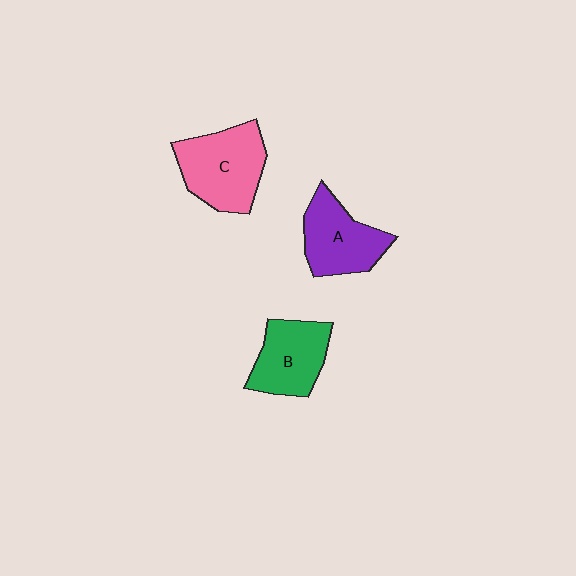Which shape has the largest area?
Shape C (pink).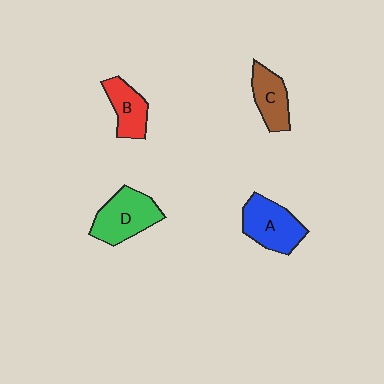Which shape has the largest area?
Shape D (green).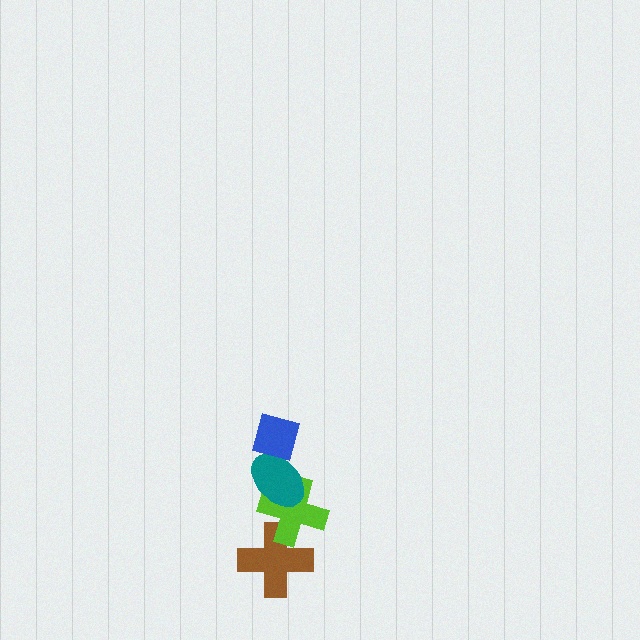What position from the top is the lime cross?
The lime cross is 3rd from the top.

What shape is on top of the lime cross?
The teal ellipse is on top of the lime cross.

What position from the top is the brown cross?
The brown cross is 4th from the top.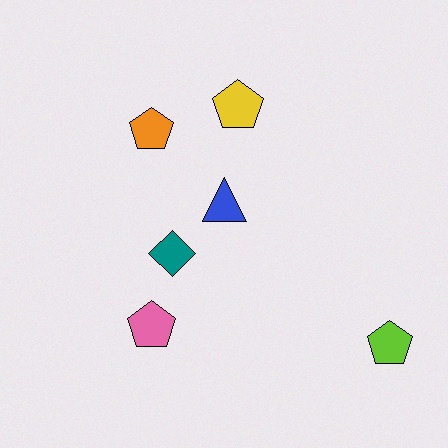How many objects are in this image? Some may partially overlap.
There are 6 objects.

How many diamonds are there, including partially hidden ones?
There is 1 diamond.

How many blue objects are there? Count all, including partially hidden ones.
There is 1 blue object.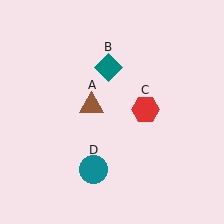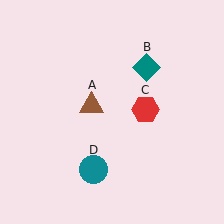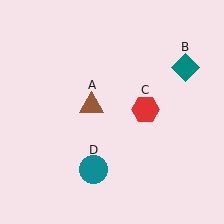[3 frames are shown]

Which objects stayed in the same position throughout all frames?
Brown triangle (object A) and red hexagon (object C) and teal circle (object D) remained stationary.